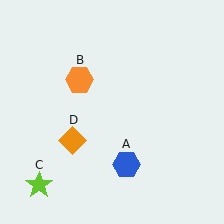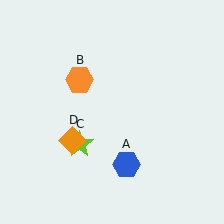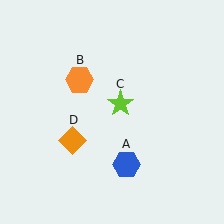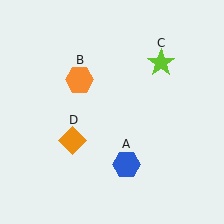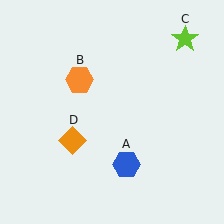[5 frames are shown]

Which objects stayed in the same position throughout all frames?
Blue hexagon (object A) and orange hexagon (object B) and orange diamond (object D) remained stationary.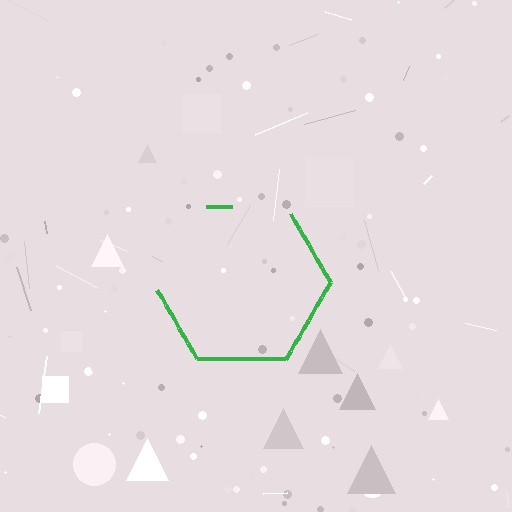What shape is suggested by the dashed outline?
The dashed outline suggests a hexagon.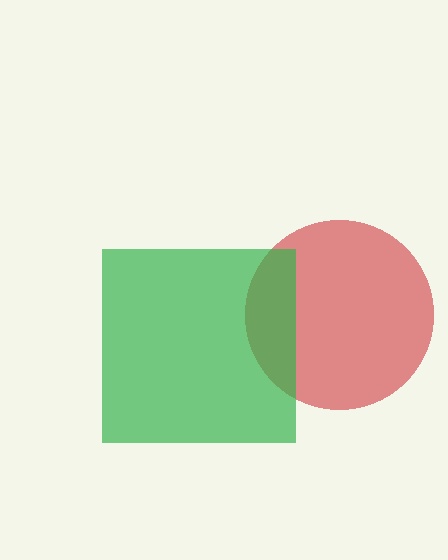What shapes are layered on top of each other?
The layered shapes are: a red circle, a green square.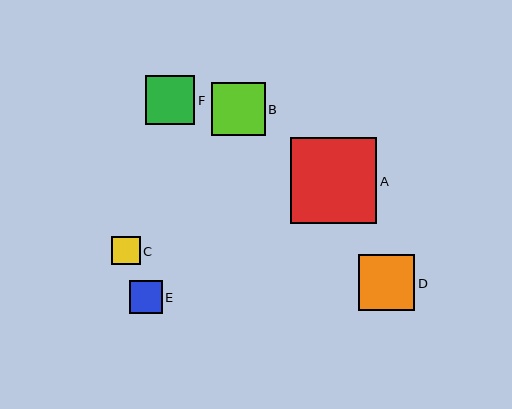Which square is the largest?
Square A is the largest with a size of approximately 86 pixels.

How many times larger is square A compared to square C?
Square A is approximately 3.0 times the size of square C.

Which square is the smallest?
Square C is the smallest with a size of approximately 28 pixels.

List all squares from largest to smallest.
From largest to smallest: A, D, B, F, E, C.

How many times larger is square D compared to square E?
Square D is approximately 1.7 times the size of square E.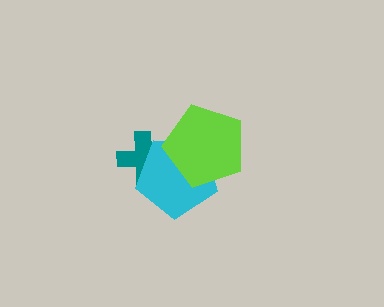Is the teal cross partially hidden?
Yes, it is partially covered by another shape.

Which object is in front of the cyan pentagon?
The lime pentagon is in front of the cyan pentagon.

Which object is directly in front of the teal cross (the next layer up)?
The cyan pentagon is directly in front of the teal cross.